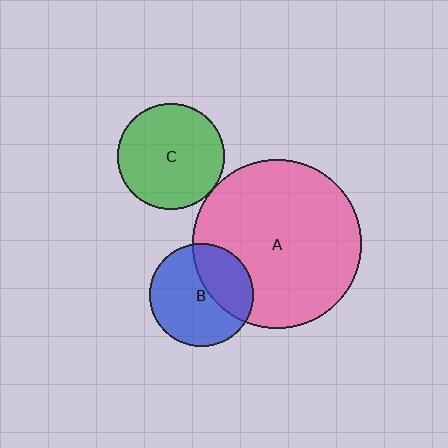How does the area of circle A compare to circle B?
Approximately 2.7 times.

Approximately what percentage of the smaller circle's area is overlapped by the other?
Approximately 5%.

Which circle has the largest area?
Circle A (pink).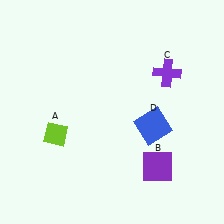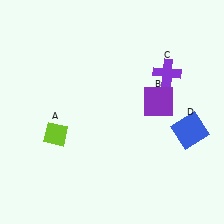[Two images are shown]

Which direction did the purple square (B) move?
The purple square (B) moved up.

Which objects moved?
The objects that moved are: the purple square (B), the blue square (D).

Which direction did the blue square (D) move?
The blue square (D) moved right.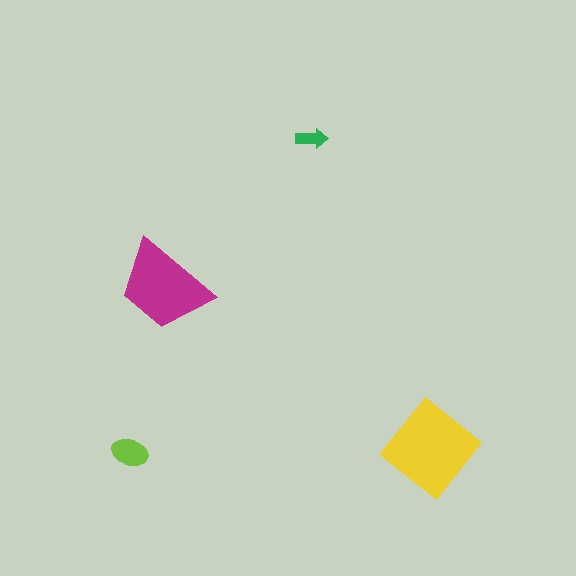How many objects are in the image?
There are 4 objects in the image.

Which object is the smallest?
The green arrow.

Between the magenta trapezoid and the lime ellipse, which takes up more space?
The magenta trapezoid.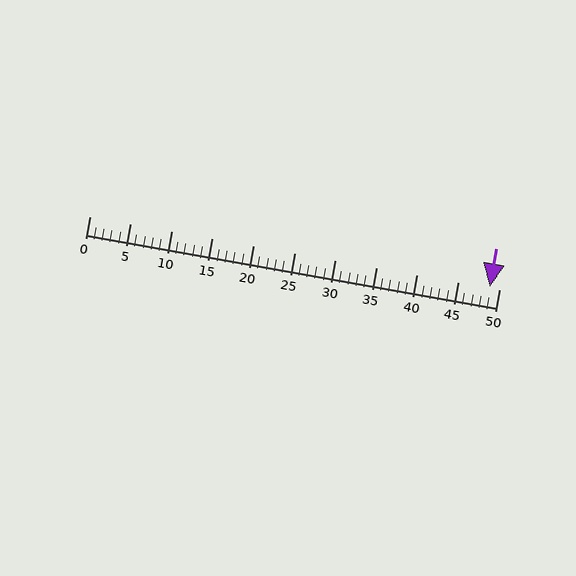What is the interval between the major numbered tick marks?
The major tick marks are spaced 5 units apart.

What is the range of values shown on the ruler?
The ruler shows values from 0 to 50.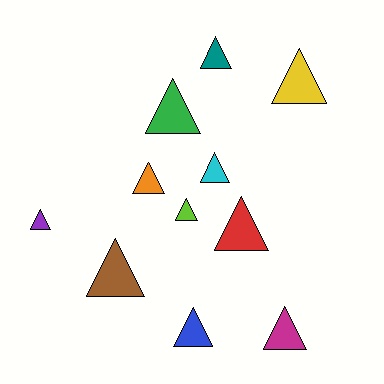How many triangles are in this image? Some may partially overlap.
There are 11 triangles.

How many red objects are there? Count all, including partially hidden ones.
There is 1 red object.